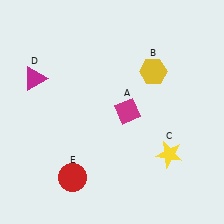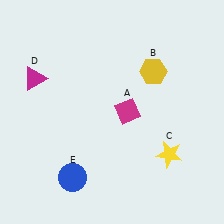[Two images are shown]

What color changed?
The circle (E) changed from red in Image 1 to blue in Image 2.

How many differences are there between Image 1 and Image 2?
There is 1 difference between the two images.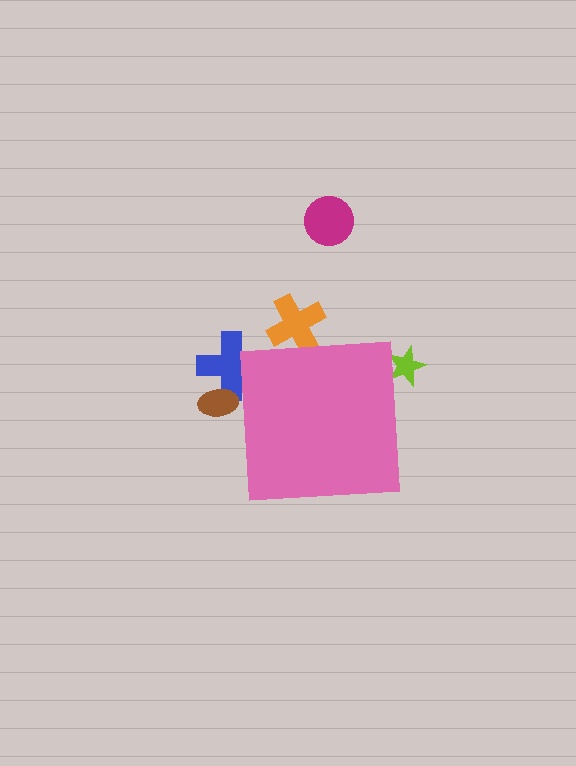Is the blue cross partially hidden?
Yes, the blue cross is partially hidden behind the pink square.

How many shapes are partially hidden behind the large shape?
4 shapes are partially hidden.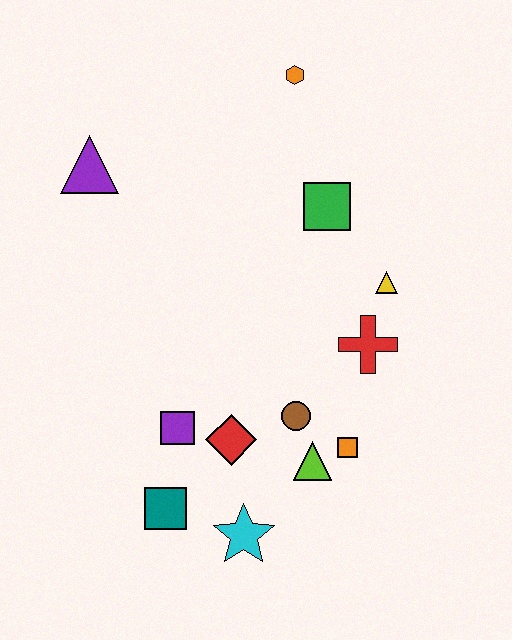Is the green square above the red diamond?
Yes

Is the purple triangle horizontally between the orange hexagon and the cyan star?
No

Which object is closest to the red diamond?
The purple square is closest to the red diamond.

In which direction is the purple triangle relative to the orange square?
The purple triangle is above the orange square.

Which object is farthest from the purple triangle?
The cyan star is farthest from the purple triangle.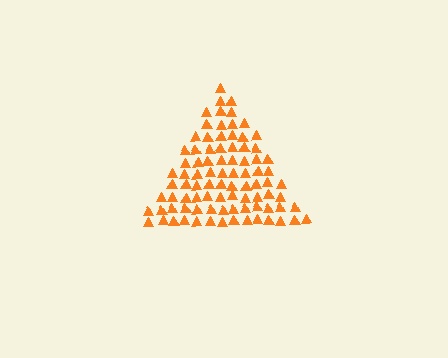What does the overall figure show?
The overall figure shows a triangle.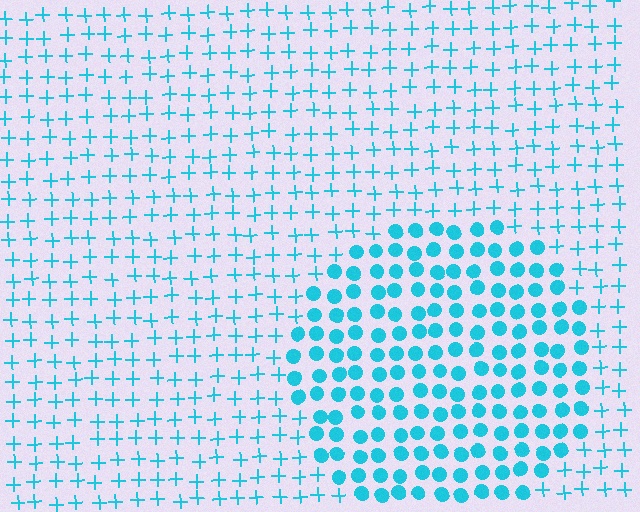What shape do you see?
I see a circle.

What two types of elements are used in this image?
The image uses circles inside the circle region and plus signs outside it.